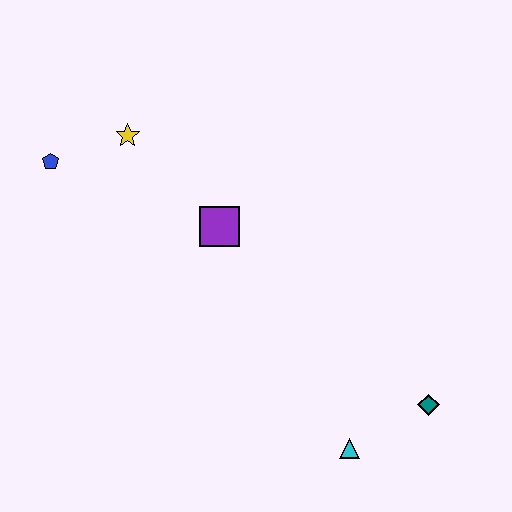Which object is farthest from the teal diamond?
The blue pentagon is farthest from the teal diamond.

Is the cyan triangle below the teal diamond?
Yes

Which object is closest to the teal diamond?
The cyan triangle is closest to the teal diamond.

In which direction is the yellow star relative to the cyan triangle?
The yellow star is above the cyan triangle.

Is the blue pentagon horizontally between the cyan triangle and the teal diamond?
No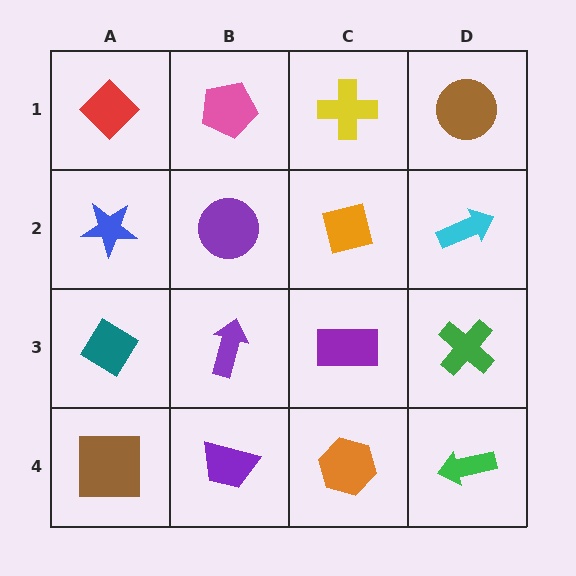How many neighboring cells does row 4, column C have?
3.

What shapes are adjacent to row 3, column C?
An orange square (row 2, column C), an orange hexagon (row 4, column C), a purple arrow (row 3, column B), a green cross (row 3, column D).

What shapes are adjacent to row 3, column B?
A purple circle (row 2, column B), a purple trapezoid (row 4, column B), a teal diamond (row 3, column A), a purple rectangle (row 3, column C).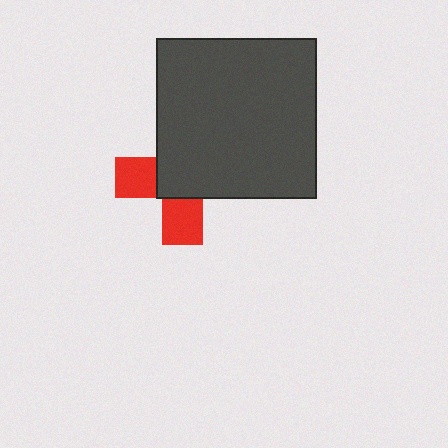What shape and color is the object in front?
The object in front is a dark gray square.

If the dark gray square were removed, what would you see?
You would see the complete red cross.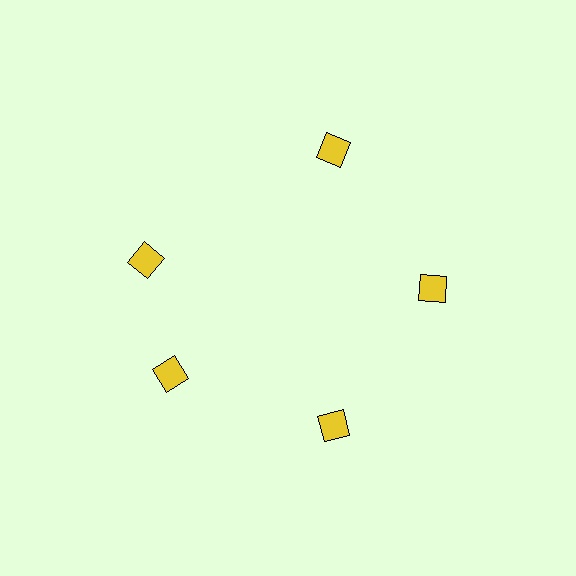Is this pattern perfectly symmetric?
No. The 5 yellow diamonds are arranged in a ring, but one element near the 10 o'clock position is rotated out of alignment along the ring, breaking the 5-fold rotational symmetry.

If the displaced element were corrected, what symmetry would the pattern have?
It would have 5-fold rotational symmetry — the pattern would map onto itself every 72 degrees.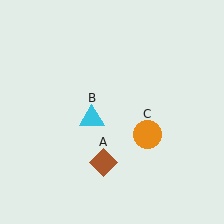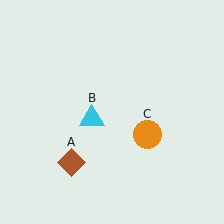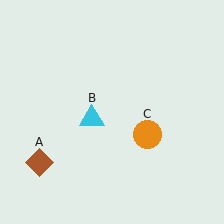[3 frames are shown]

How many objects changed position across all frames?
1 object changed position: brown diamond (object A).